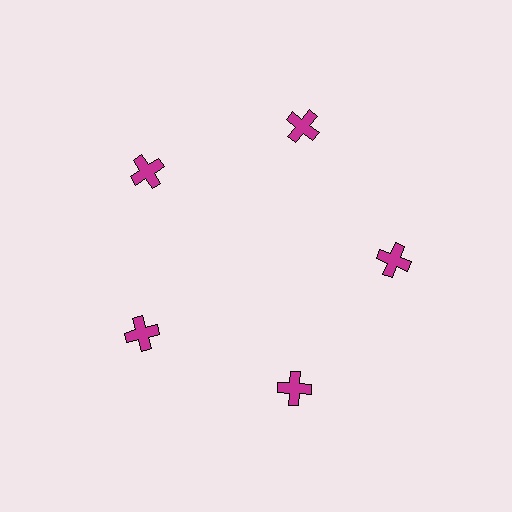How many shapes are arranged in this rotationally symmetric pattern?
There are 5 shapes, arranged in 5 groups of 1.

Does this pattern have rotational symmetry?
Yes, this pattern has 5-fold rotational symmetry. It looks the same after rotating 72 degrees around the center.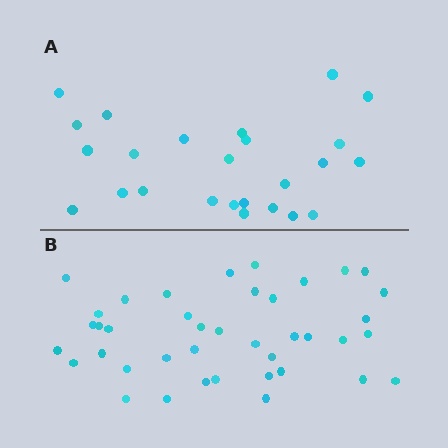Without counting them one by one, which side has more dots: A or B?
Region B (the bottom region) has more dots.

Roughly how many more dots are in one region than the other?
Region B has approximately 15 more dots than region A.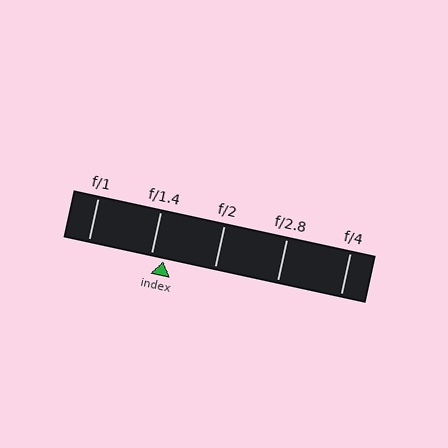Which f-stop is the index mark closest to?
The index mark is closest to f/1.4.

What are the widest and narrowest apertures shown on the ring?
The widest aperture shown is f/1 and the narrowest is f/4.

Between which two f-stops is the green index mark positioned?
The index mark is between f/1.4 and f/2.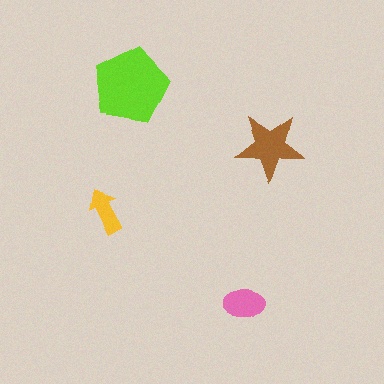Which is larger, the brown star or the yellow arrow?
The brown star.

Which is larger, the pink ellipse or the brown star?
The brown star.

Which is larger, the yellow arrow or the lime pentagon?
The lime pentagon.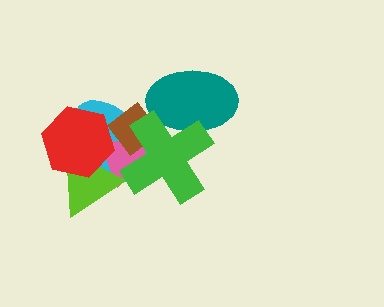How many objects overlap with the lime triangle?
3 objects overlap with the lime triangle.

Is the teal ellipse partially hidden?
Yes, it is partially covered by another shape.